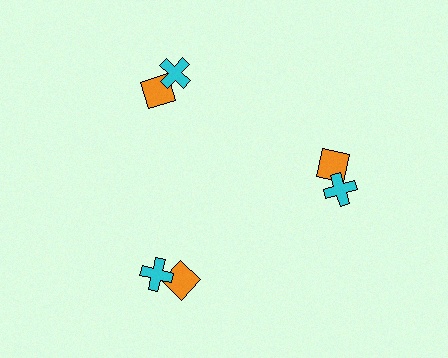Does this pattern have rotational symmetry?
Yes, this pattern has 3-fold rotational symmetry. It looks the same after rotating 120 degrees around the center.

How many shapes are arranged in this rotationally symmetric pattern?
There are 6 shapes, arranged in 3 groups of 2.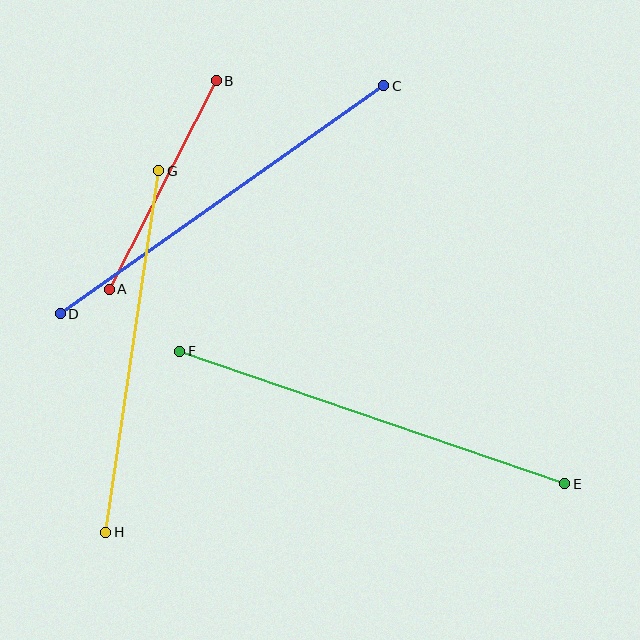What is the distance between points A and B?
The distance is approximately 235 pixels.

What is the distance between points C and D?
The distance is approximately 395 pixels.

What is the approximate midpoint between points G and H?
The midpoint is at approximately (132, 351) pixels.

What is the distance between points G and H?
The distance is approximately 366 pixels.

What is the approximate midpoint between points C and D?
The midpoint is at approximately (222, 200) pixels.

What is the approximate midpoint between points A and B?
The midpoint is at approximately (163, 185) pixels.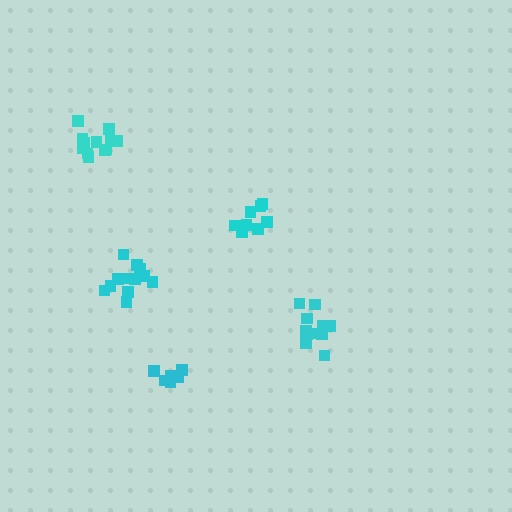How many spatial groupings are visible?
There are 5 spatial groupings.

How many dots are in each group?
Group 1: 8 dots, Group 2: 12 dots, Group 3: 12 dots, Group 4: 12 dots, Group 5: 6 dots (50 total).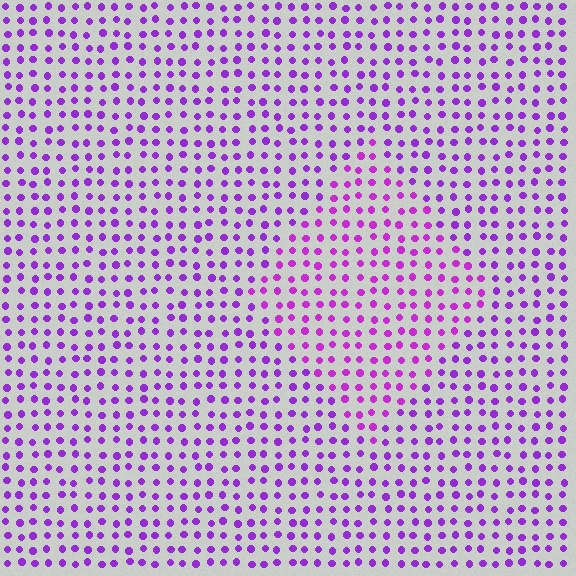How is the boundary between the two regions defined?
The boundary is defined purely by a slight shift in hue (about 18 degrees). Spacing, size, and orientation are identical on both sides.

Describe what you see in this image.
The image is filled with small purple elements in a uniform arrangement. A diamond-shaped region is visible where the elements are tinted to a slightly different hue, forming a subtle color boundary.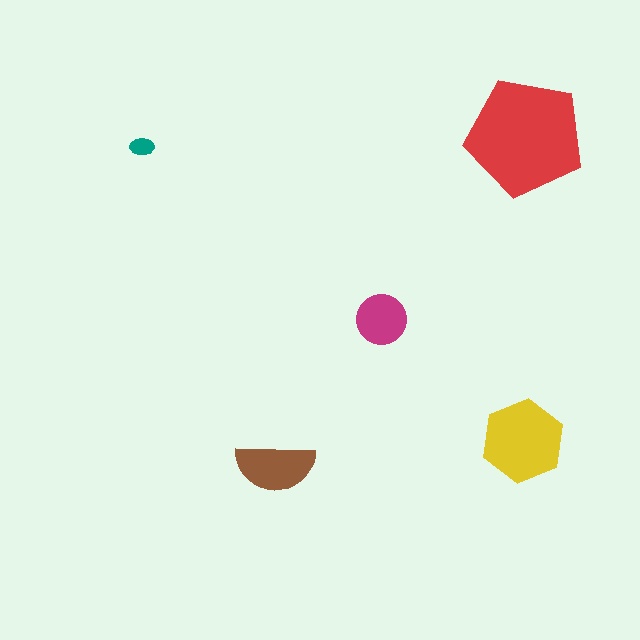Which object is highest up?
The red pentagon is topmost.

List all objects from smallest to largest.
The teal ellipse, the magenta circle, the brown semicircle, the yellow hexagon, the red pentagon.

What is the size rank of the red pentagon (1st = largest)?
1st.